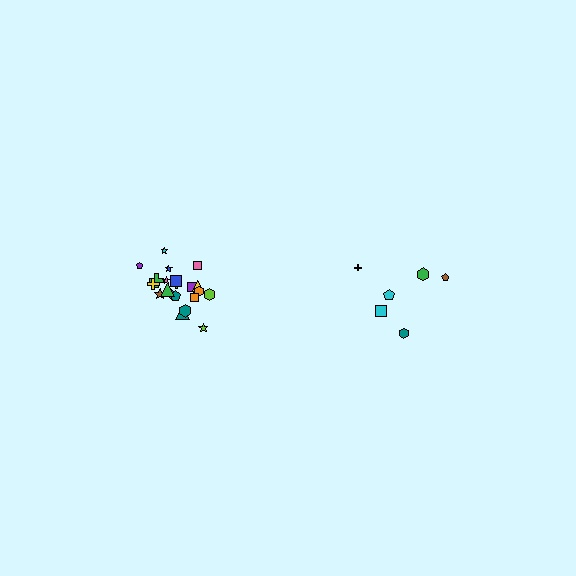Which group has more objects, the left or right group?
The left group.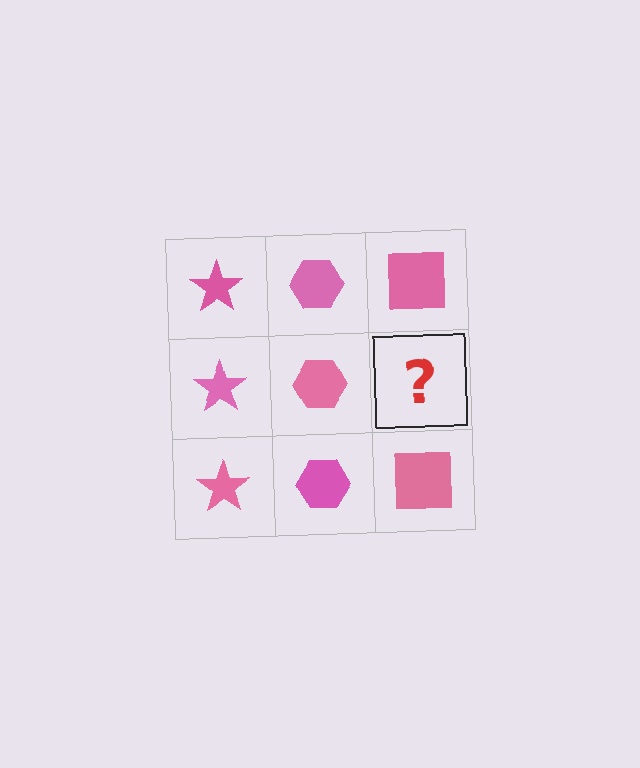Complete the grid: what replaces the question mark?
The question mark should be replaced with a pink square.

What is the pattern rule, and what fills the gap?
The rule is that each column has a consistent shape. The gap should be filled with a pink square.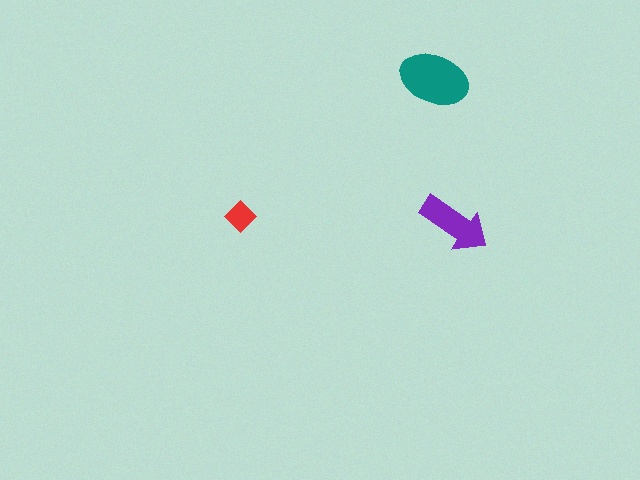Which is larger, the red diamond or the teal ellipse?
The teal ellipse.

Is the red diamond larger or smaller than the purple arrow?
Smaller.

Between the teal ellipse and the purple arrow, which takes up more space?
The teal ellipse.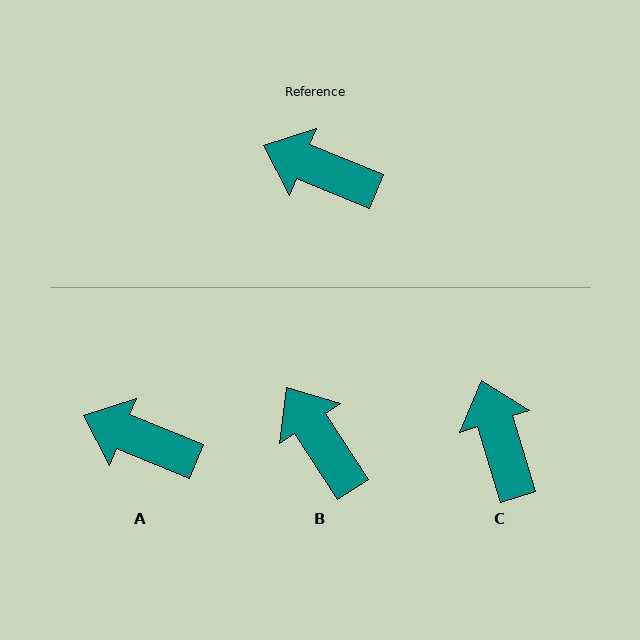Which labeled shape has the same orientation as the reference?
A.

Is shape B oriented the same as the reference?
No, it is off by about 35 degrees.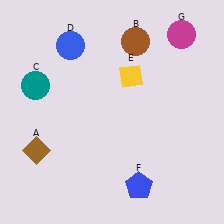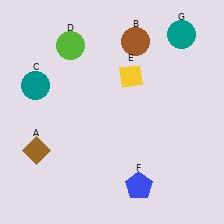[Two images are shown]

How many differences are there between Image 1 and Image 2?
There are 2 differences between the two images.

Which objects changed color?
D changed from blue to lime. G changed from magenta to teal.